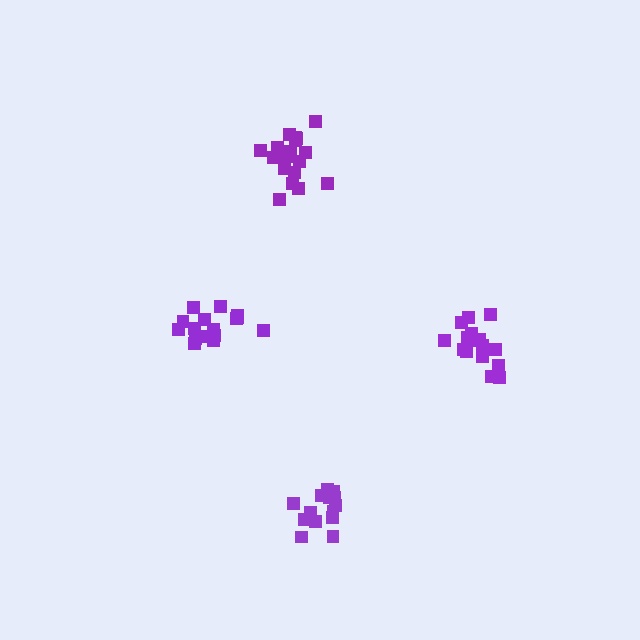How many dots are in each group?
Group 1: 17 dots, Group 2: 19 dots, Group 3: 16 dots, Group 4: 15 dots (67 total).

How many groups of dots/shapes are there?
There are 4 groups.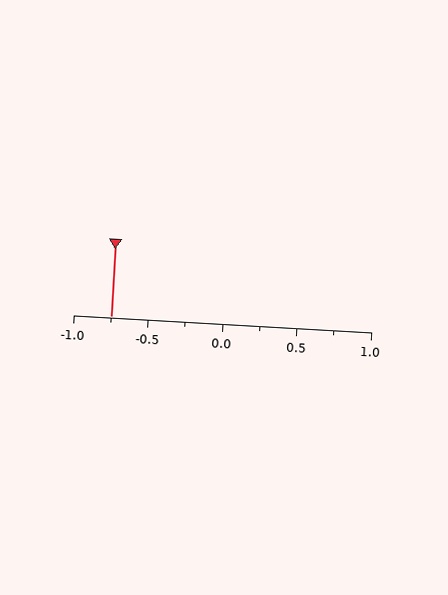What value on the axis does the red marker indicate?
The marker indicates approximately -0.75.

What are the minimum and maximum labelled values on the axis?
The axis runs from -1.0 to 1.0.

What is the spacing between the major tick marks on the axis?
The major ticks are spaced 0.5 apart.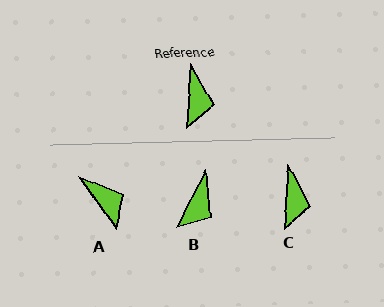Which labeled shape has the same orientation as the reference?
C.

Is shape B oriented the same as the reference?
No, it is off by about 24 degrees.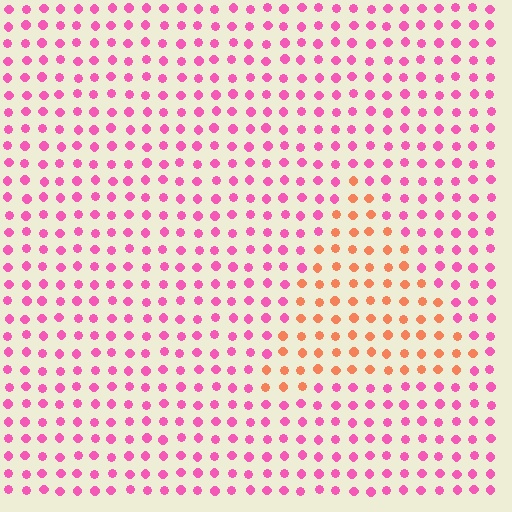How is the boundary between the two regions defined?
The boundary is defined purely by a slight shift in hue (about 52 degrees). Spacing, size, and orientation are identical on both sides.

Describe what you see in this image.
The image is filled with small pink elements in a uniform arrangement. A triangle-shaped region is visible where the elements are tinted to a slightly different hue, forming a subtle color boundary.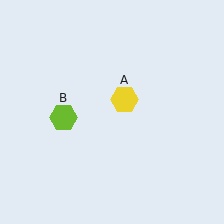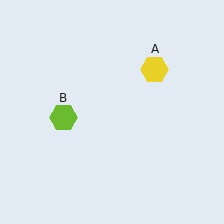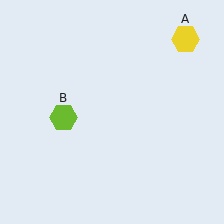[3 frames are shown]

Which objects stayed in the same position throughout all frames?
Lime hexagon (object B) remained stationary.